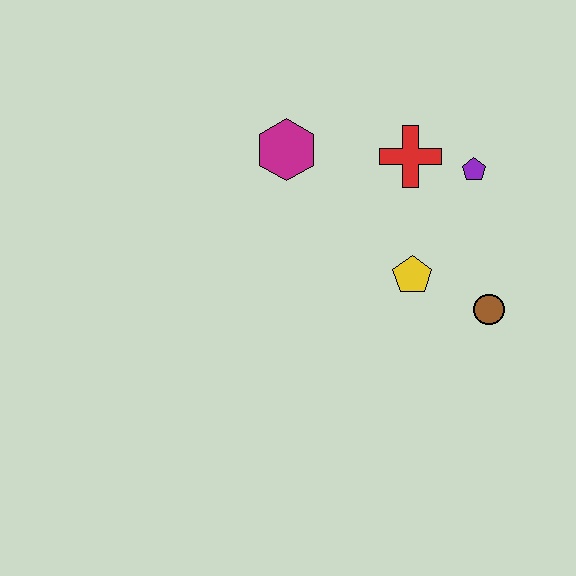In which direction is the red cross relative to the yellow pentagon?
The red cross is above the yellow pentagon.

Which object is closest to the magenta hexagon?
The red cross is closest to the magenta hexagon.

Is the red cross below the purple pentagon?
No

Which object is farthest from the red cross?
The brown circle is farthest from the red cross.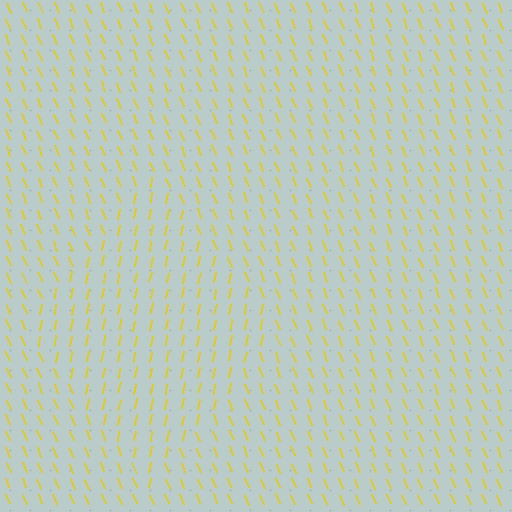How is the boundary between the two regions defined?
The boundary is defined purely by a change in line orientation (approximately 33 degrees difference). All lines are the same color and thickness.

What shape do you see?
I see a diamond.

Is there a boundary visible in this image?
Yes, there is a texture boundary formed by a change in line orientation.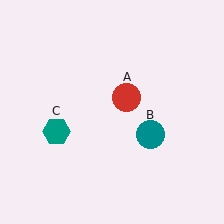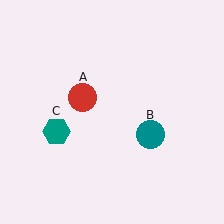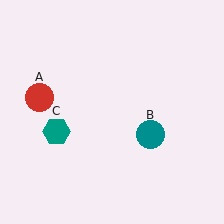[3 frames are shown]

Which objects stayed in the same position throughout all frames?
Teal circle (object B) and teal hexagon (object C) remained stationary.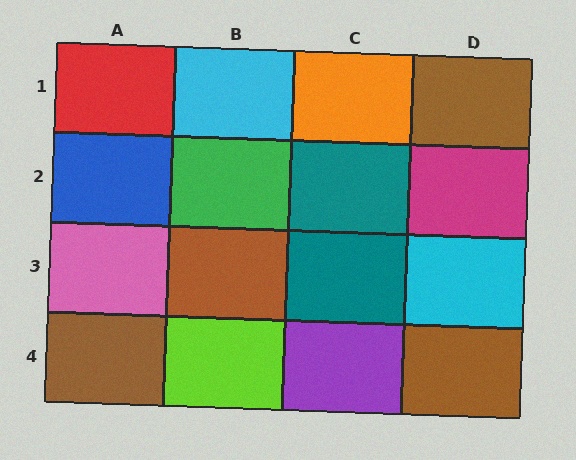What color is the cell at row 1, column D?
Brown.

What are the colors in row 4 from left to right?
Brown, lime, purple, brown.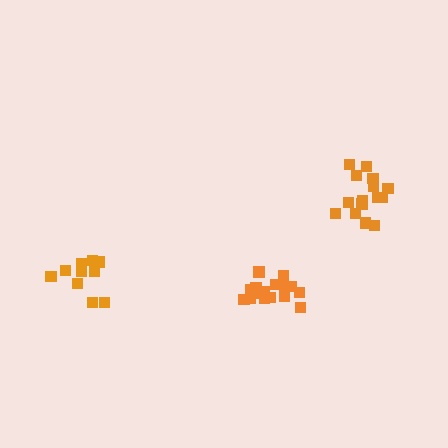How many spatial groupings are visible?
There are 3 spatial groupings.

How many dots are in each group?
Group 1: 17 dots, Group 2: 16 dots, Group 3: 11 dots (44 total).